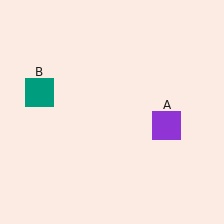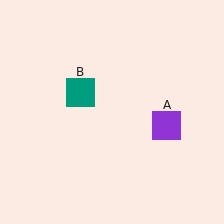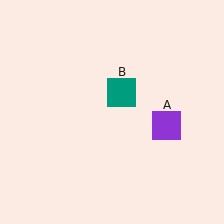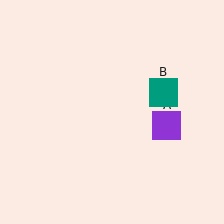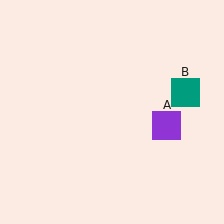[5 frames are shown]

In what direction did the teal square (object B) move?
The teal square (object B) moved right.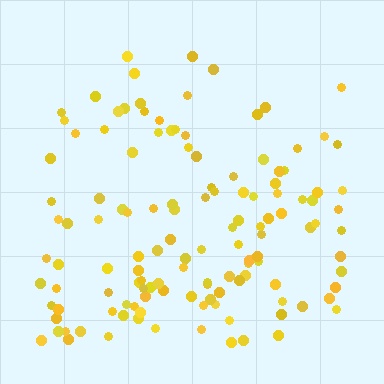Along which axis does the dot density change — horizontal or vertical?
Vertical.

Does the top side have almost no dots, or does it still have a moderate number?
Still a moderate number, just noticeably fewer than the bottom.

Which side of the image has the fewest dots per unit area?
The top.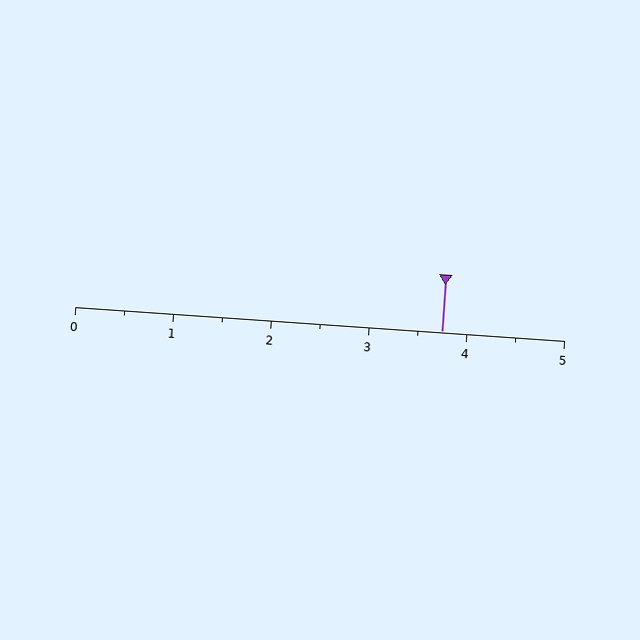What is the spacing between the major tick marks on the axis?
The major ticks are spaced 1 apart.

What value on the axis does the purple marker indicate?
The marker indicates approximately 3.8.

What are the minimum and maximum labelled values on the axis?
The axis runs from 0 to 5.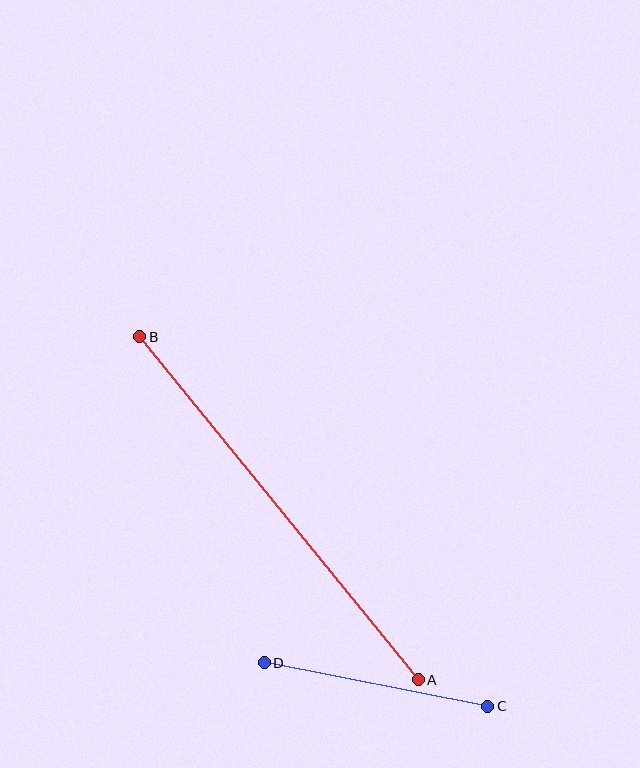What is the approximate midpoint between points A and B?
The midpoint is at approximately (279, 508) pixels.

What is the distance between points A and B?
The distance is approximately 442 pixels.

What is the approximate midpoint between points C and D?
The midpoint is at approximately (376, 685) pixels.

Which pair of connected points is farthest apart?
Points A and B are farthest apart.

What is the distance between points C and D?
The distance is approximately 228 pixels.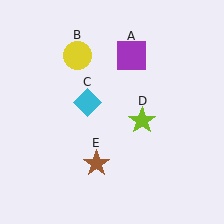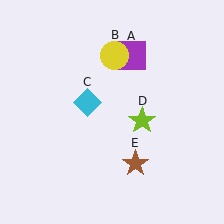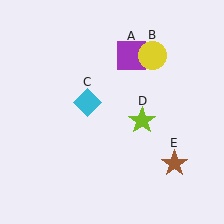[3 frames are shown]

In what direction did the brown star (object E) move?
The brown star (object E) moved right.